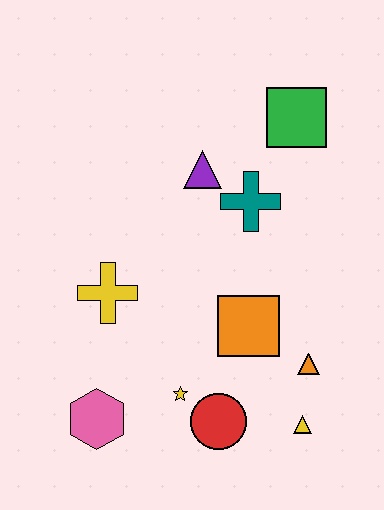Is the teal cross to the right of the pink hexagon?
Yes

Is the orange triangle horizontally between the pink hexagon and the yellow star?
No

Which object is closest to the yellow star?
The red circle is closest to the yellow star.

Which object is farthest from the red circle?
The green square is farthest from the red circle.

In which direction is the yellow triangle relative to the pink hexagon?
The yellow triangle is to the right of the pink hexagon.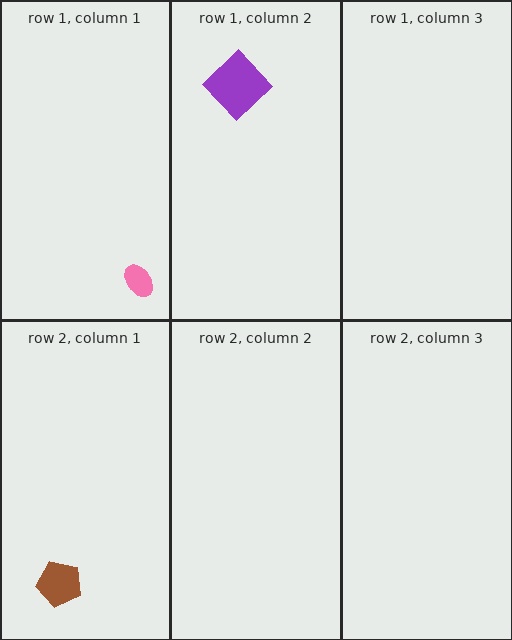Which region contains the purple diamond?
The row 1, column 2 region.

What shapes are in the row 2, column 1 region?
The brown pentagon.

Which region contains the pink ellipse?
The row 1, column 1 region.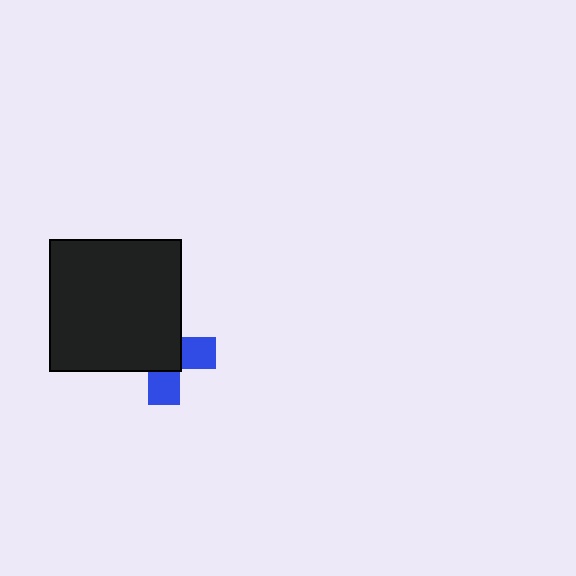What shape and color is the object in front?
The object in front is a black square.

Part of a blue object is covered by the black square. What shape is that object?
It is a cross.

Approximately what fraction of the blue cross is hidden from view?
Roughly 61% of the blue cross is hidden behind the black square.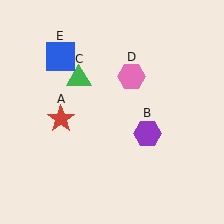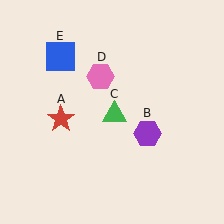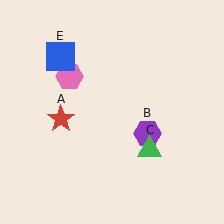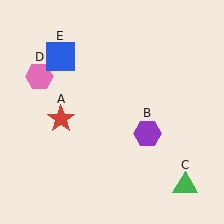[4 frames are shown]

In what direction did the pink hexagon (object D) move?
The pink hexagon (object D) moved left.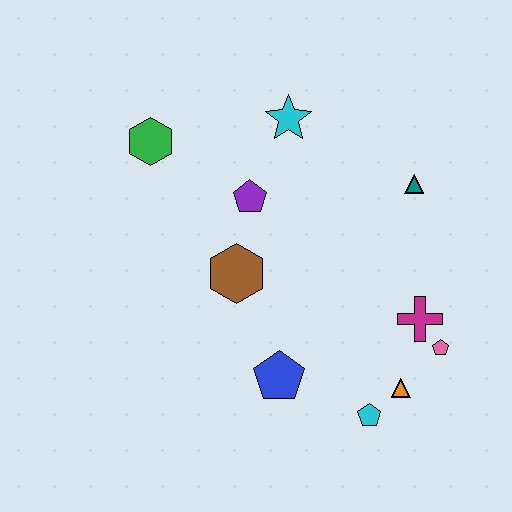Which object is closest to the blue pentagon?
The cyan pentagon is closest to the blue pentagon.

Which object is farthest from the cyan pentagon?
The green hexagon is farthest from the cyan pentagon.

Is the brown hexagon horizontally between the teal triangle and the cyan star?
No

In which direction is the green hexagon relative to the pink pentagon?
The green hexagon is to the left of the pink pentagon.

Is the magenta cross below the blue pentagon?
No